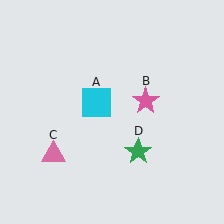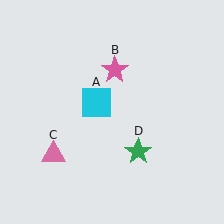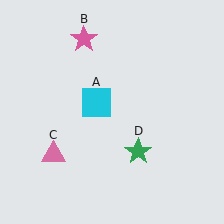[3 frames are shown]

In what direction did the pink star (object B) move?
The pink star (object B) moved up and to the left.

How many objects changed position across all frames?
1 object changed position: pink star (object B).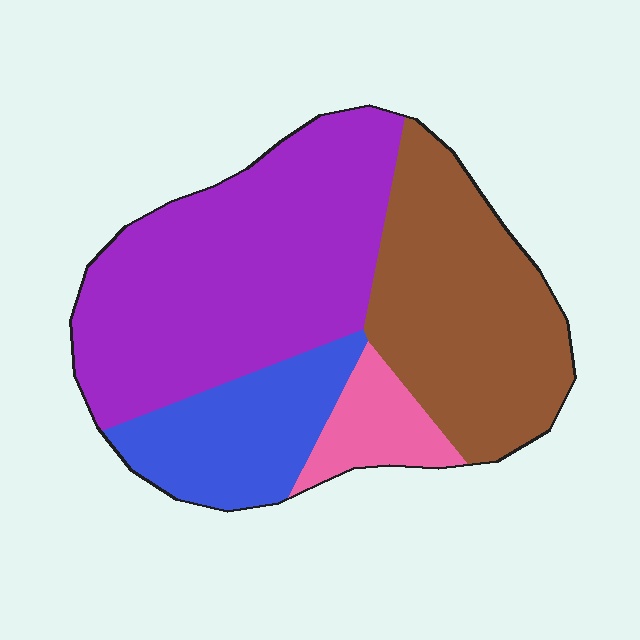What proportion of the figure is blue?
Blue covers around 15% of the figure.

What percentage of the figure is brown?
Brown takes up about one third (1/3) of the figure.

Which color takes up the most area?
Purple, at roughly 45%.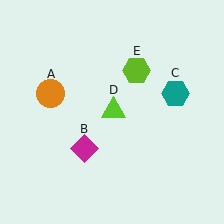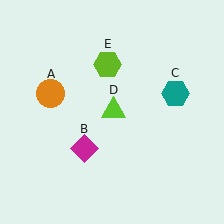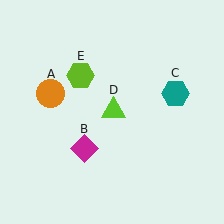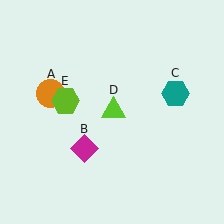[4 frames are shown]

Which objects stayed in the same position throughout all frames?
Orange circle (object A) and magenta diamond (object B) and teal hexagon (object C) and lime triangle (object D) remained stationary.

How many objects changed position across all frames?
1 object changed position: lime hexagon (object E).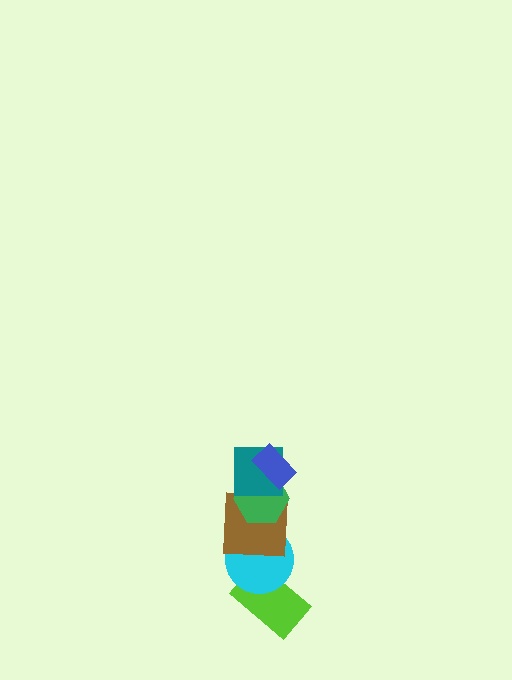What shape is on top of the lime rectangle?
The cyan circle is on top of the lime rectangle.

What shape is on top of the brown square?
The green hexagon is on top of the brown square.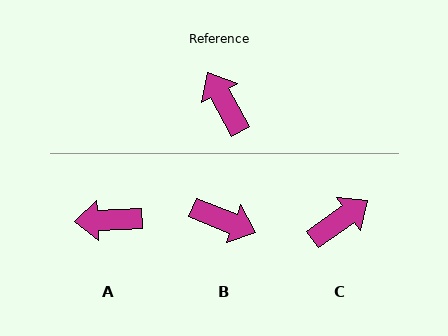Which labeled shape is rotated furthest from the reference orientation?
B, about 140 degrees away.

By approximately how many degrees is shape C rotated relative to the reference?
Approximately 83 degrees clockwise.